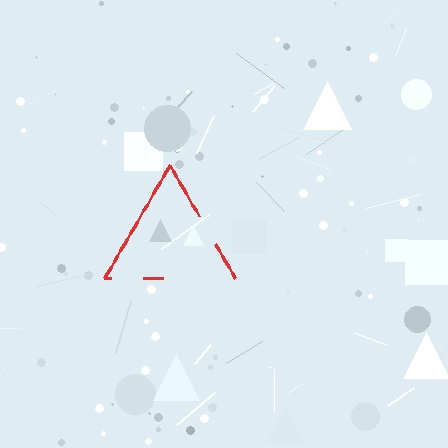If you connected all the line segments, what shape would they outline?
They would outline a triangle.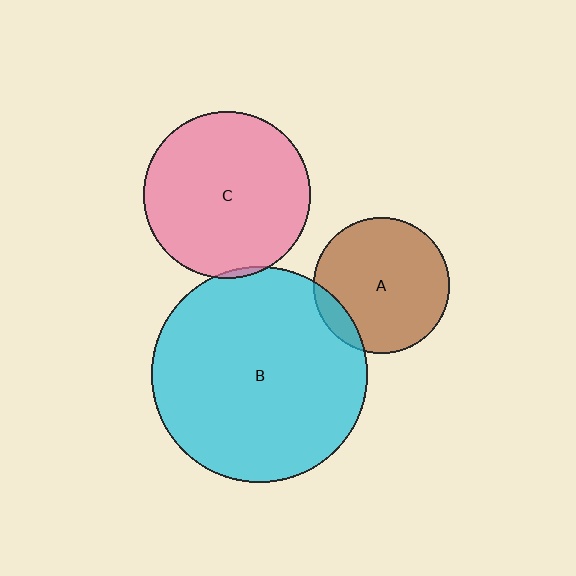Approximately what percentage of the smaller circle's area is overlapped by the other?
Approximately 5%.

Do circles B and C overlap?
Yes.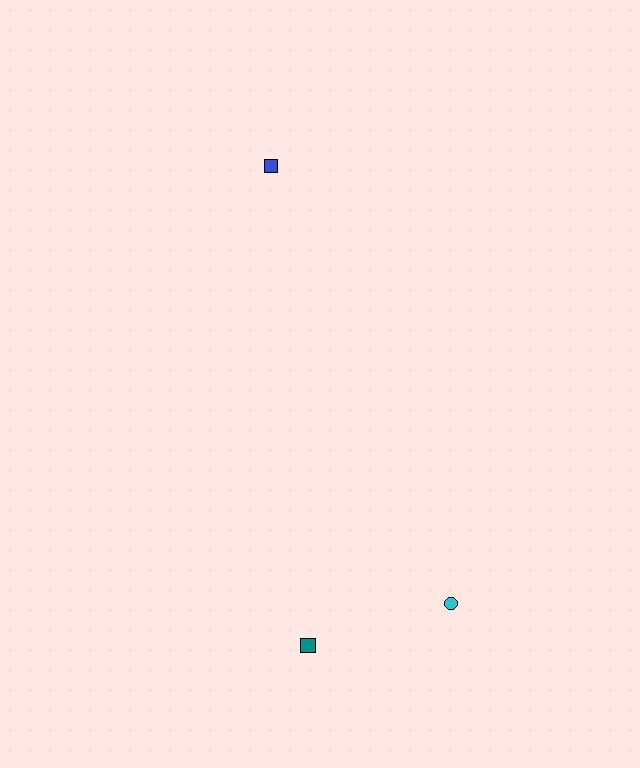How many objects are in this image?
There are 3 objects.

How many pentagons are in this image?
There are no pentagons.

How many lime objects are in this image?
There are no lime objects.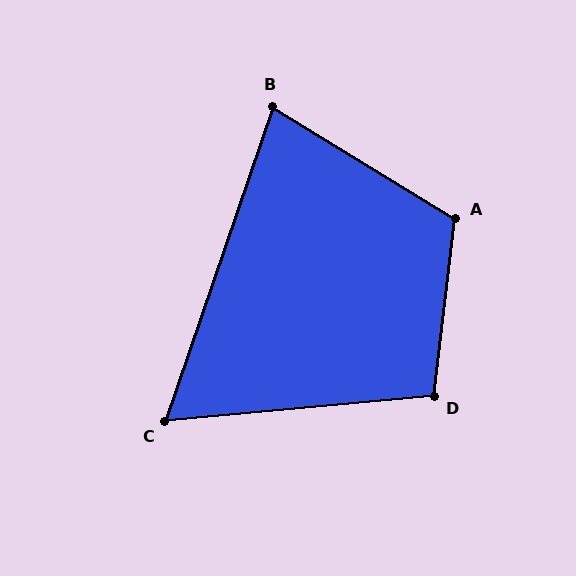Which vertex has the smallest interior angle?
C, at approximately 66 degrees.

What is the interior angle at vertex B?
Approximately 78 degrees (acute).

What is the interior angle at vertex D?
Approximately 102 degrees (obtuse).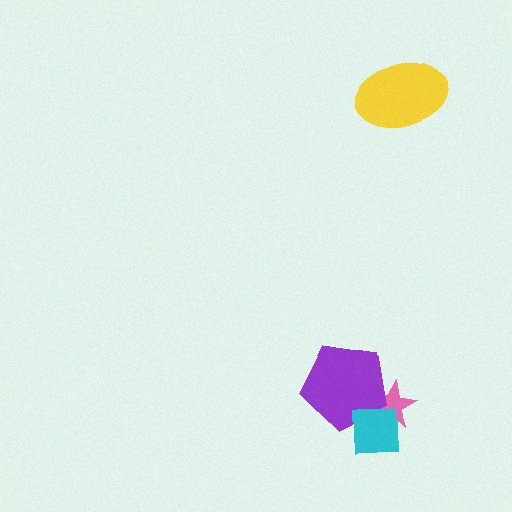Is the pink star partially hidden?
Yes, it is partially covered by another shape.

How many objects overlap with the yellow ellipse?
0 objects overlap with the yellow ellipse.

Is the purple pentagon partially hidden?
Yes, it is partially covered by another shape.